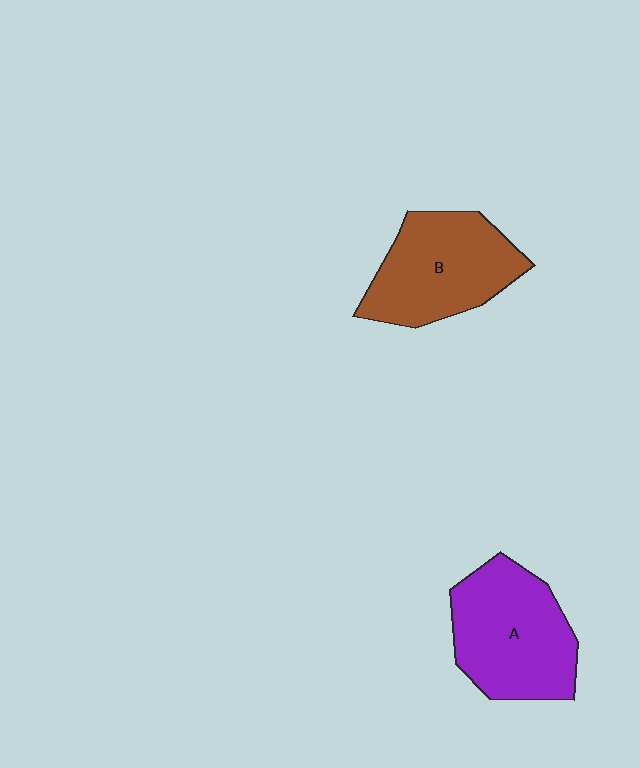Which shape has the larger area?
Shape A (purple).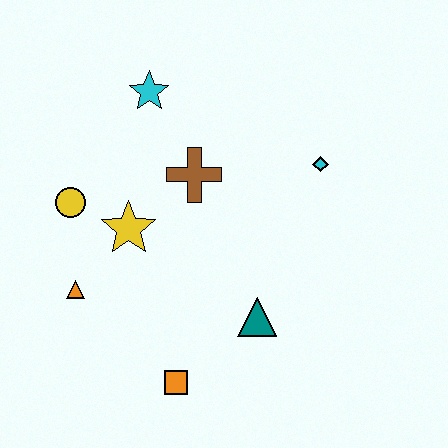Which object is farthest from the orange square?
The cyan star is farthest from the orange square.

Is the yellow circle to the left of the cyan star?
Yes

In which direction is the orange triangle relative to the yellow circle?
The orange triangle is below the yellow circle.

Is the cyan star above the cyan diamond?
Yes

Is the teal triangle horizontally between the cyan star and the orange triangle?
No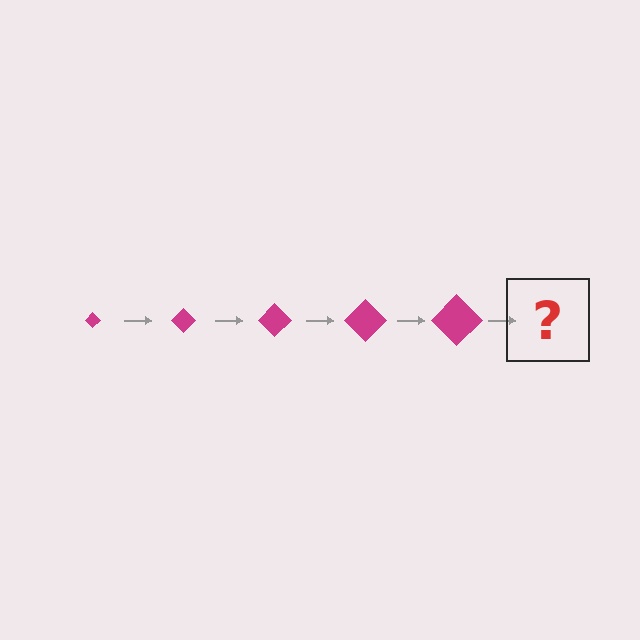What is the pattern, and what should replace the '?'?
The pattern is that the diamond gets progressively larger each step. The '?' should be a magenta diamond, larger than the previous one.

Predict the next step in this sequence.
The next step is a magenta diamond, larger than the previous one.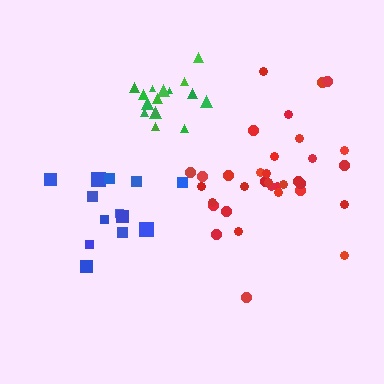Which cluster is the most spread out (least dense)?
Red.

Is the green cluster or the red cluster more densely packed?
Green.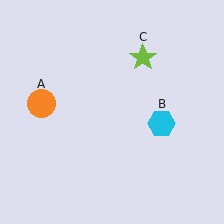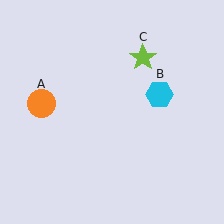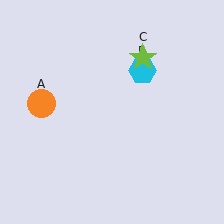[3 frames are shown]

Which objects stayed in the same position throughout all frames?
Orange circle (object A) and lime star (object C) remained stationary.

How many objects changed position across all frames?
1 object changed position: cyan hexagon (object B).